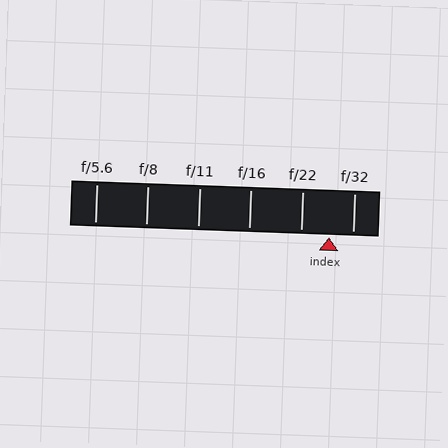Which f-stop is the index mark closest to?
The index mark is closest to f/32.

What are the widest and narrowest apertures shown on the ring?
The widest aperture shown is f/5.6 and the narrowest is f/32.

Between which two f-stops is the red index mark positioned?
The index mark is between f/22 and f/32.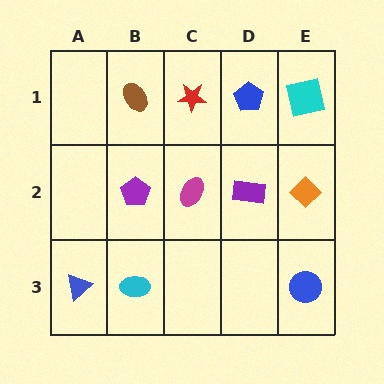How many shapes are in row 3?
3 shapes.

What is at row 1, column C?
A red star.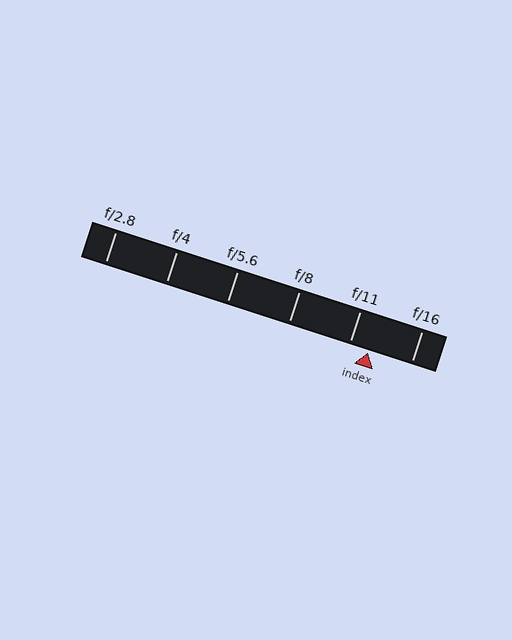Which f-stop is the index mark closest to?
The index mark is closest to f/11.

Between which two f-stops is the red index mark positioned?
The index mark is between f/11 and f/16.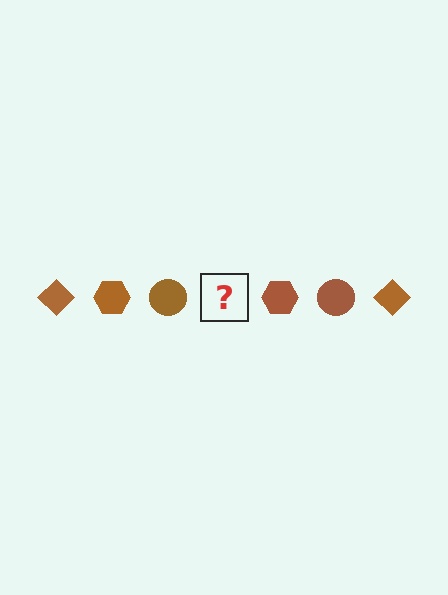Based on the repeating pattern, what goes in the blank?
The blank should be a brown diamond.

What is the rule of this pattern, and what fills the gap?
The rule is that the pattern cycles through diamond, hexagon, circle shapes in brown. The gap should be filled with a brown diamond.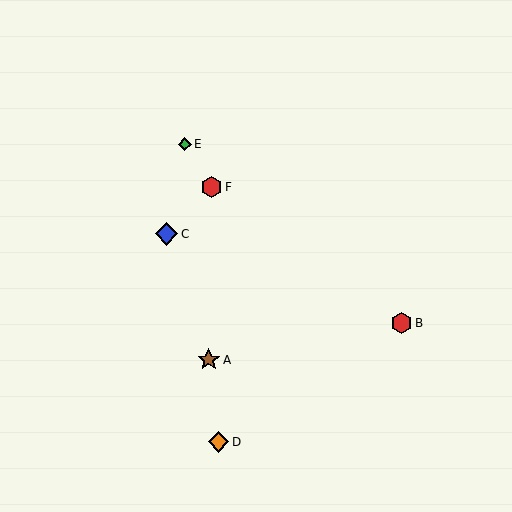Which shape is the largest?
The blue diamond (labeled C) is the largest.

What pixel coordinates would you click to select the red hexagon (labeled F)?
Click at (211, 187) to select the red hexagon F.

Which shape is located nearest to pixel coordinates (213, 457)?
The orange diamond (labeled D) at (219, 442) is nearest to that location.